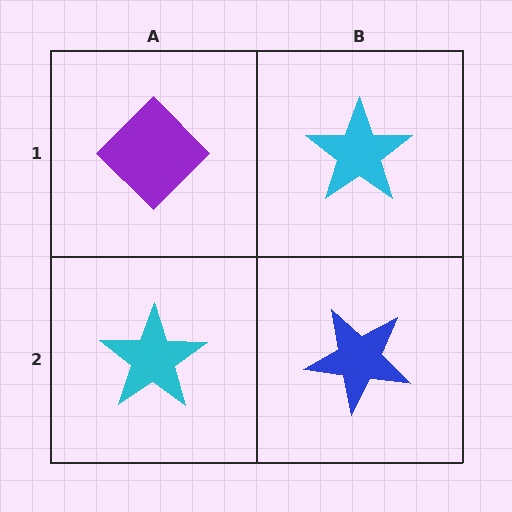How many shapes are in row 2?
2 shapes.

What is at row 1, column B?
A cyan star.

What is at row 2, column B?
A blue star.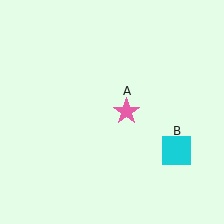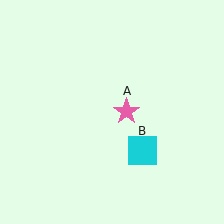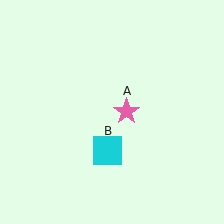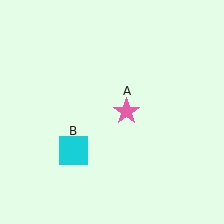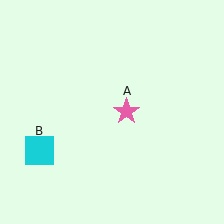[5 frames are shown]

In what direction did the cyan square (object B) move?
The cyan square (object B) moved left.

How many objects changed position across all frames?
1 object changed position: cyan square (object B).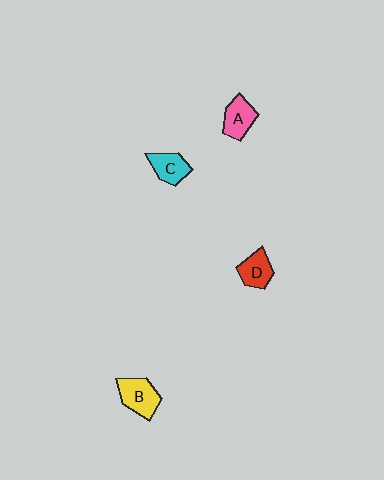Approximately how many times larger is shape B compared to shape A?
Approximately 1.2 times.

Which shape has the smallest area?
Shape D (red).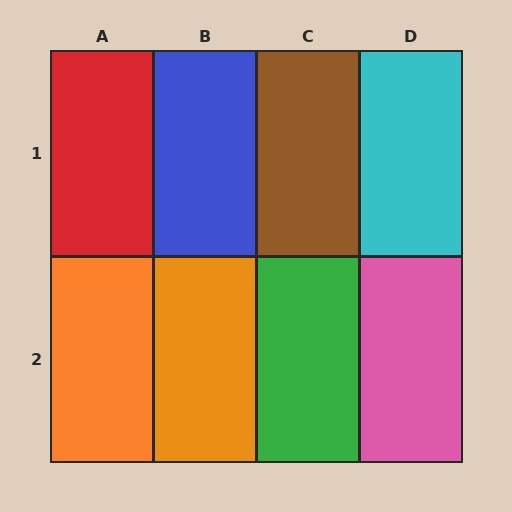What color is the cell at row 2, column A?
Orange.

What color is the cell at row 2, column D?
Pink.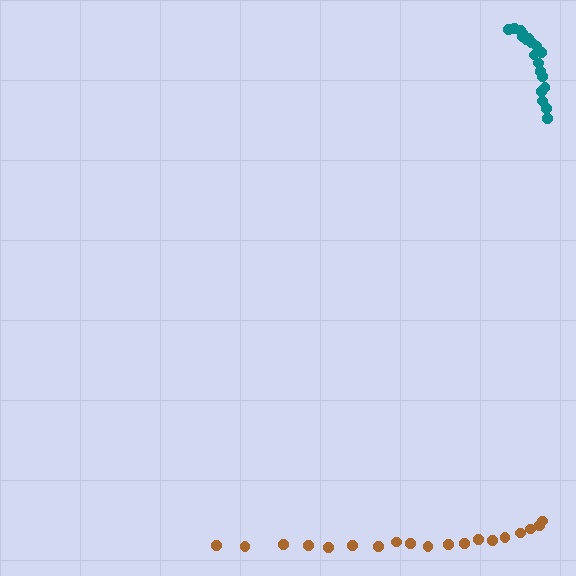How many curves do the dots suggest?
There are 2 distinct paths.